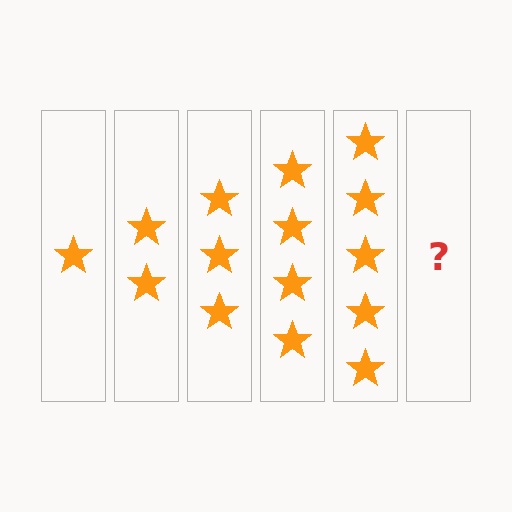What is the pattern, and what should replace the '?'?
The pattern is that each step adds one more star. The '?' should be 6 stars.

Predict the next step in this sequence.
The next step is 6 stars.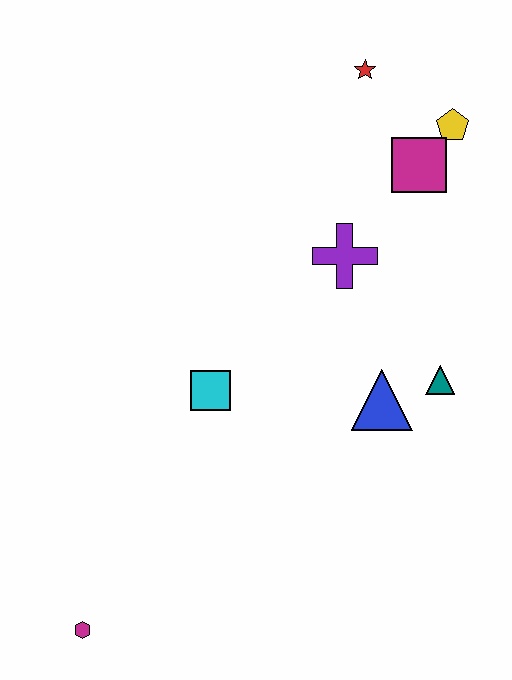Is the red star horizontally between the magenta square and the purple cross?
Yes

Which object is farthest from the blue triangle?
The magenta hexagon is farthest from the blue triangle.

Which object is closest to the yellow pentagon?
The magenta square is closest to the yellow pentagon.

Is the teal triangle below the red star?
Yes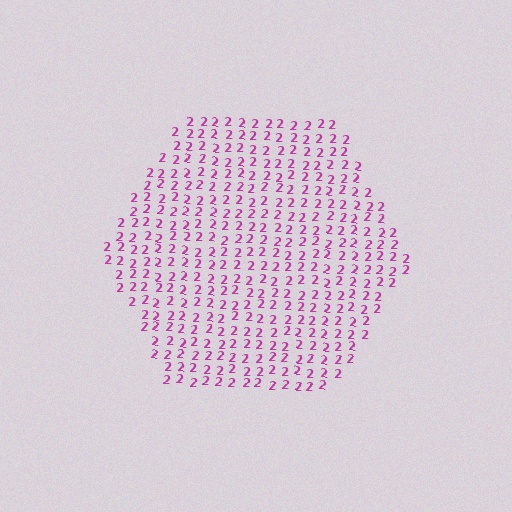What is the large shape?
The large shape is a hexagon.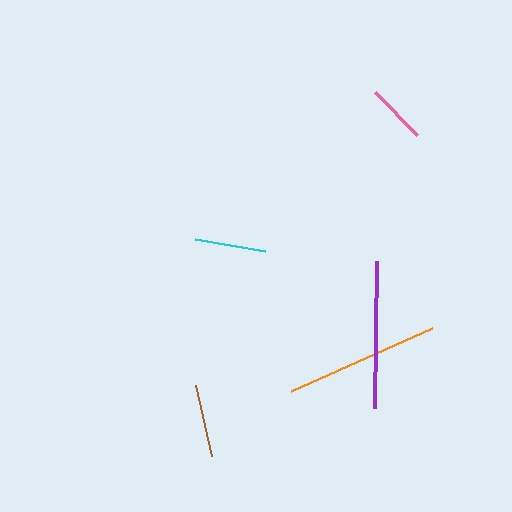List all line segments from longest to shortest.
From longest to shortest: orange, purple, brown, cyan, pink.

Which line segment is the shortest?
The pink line is the shortest at approximately 60 pixels.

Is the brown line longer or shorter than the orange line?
The orange line is longer than the brown line.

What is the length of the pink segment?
The pink segment is approximately 60 pixels long.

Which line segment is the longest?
The orange line is the longest at approximately 153 pixels.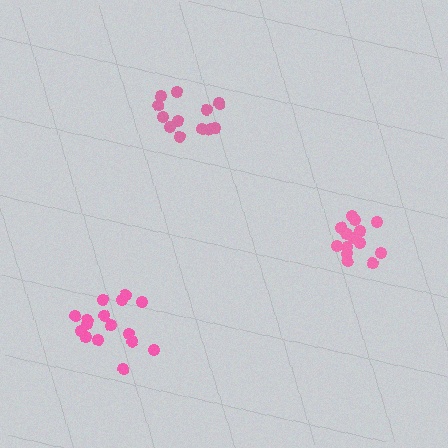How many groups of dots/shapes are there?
There are 3 groups.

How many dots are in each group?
Group 1: 16 dots, Group 2: 12 dots, Group 3: 15 dots (43 total).